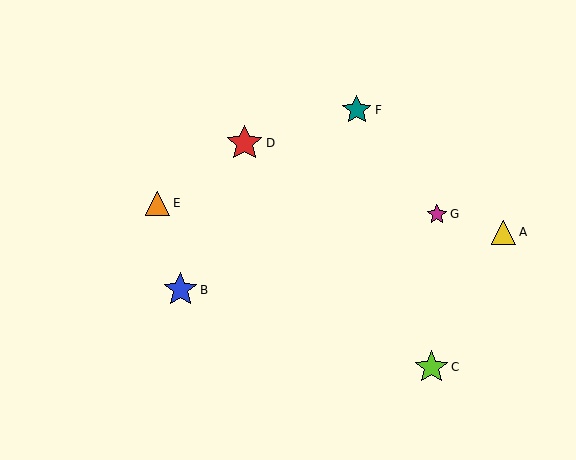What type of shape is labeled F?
Shape F is a teal star.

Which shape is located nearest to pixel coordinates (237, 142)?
The red star (labeled D) at (245, 143) is nearest to that location.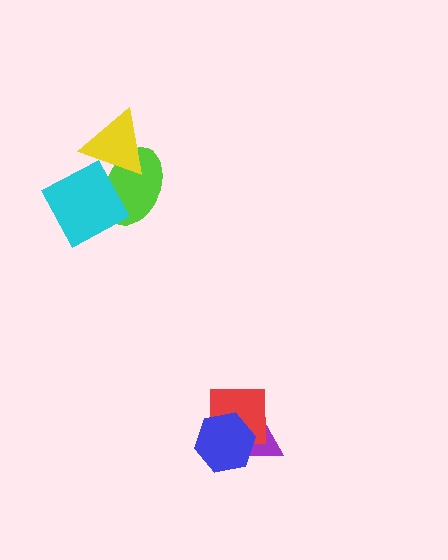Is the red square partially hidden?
Yes, it is partially covered by another shape.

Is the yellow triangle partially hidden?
Yes, it is partially covered by another shape.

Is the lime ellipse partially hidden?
Yes, it is partially covered by another shape.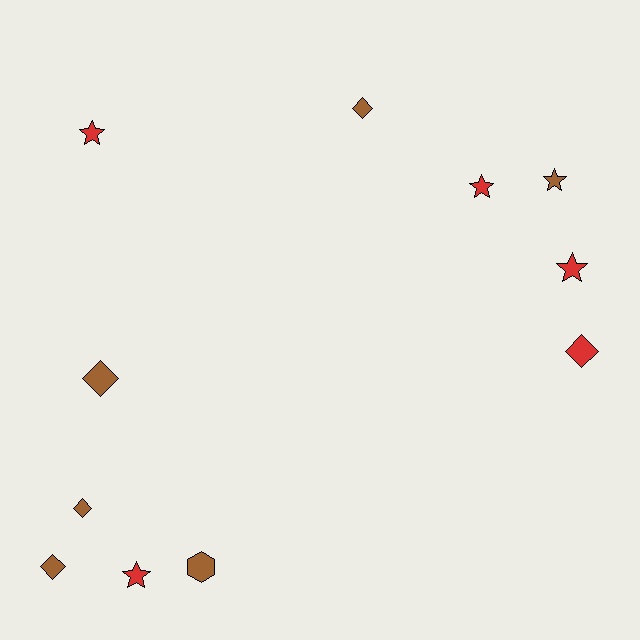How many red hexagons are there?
There are no red hexagons.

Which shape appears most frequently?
Star, with 5 objects.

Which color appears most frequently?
Brown, with 6 objects.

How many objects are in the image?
There are 11 objects.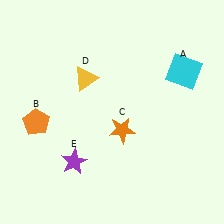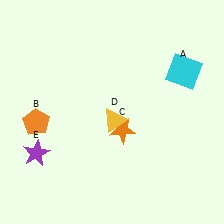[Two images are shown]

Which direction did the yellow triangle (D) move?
The yellow triangle (D) moved down.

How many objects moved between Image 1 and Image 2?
2 objects moved between the two images.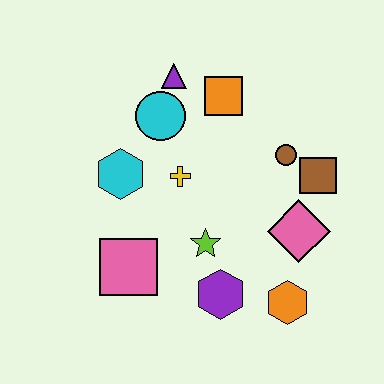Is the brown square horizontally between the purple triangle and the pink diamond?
No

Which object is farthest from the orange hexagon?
The purple triangle is farthest from the orange hexagon.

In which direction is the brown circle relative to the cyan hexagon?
The brown circle is to the right of the cyan hexagon.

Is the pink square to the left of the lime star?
Yes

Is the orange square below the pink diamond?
No